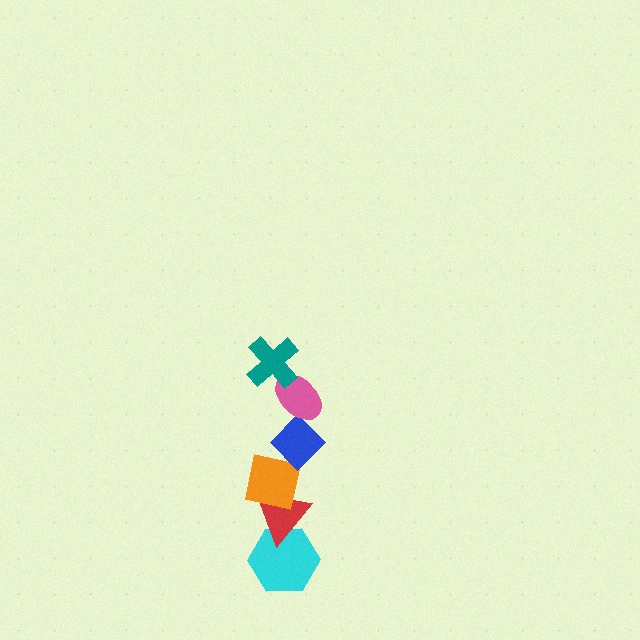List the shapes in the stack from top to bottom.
From top to bottom: the teal cross, the pink ellipse, the blue diamond, the orange square, the red triangle, the cyan hexagon.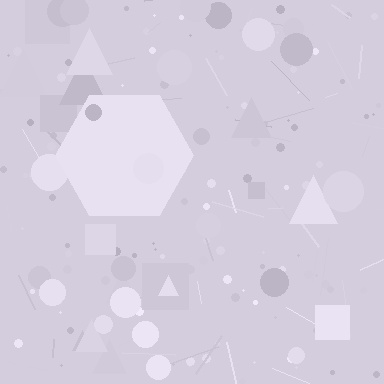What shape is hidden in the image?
A hexagon is hidden in the image.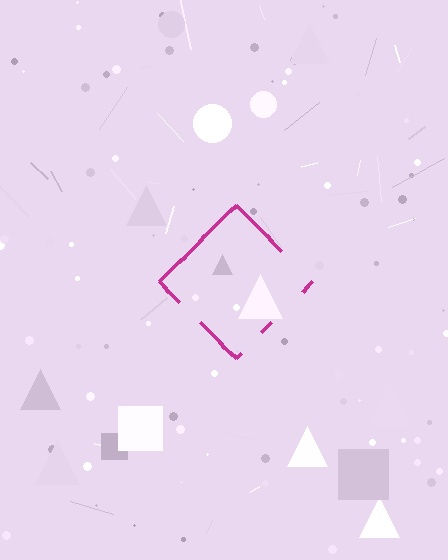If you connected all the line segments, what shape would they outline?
They would outline a diamond.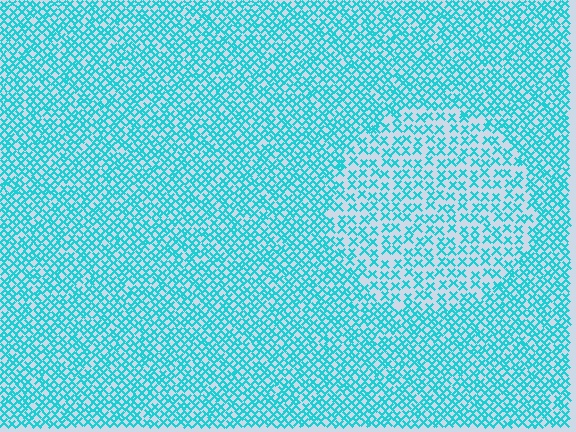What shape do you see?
I see a circle.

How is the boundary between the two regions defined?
The boundary is defined by a change in element density (approximately 1.8x ratio). All elements are the same color, size, and shape.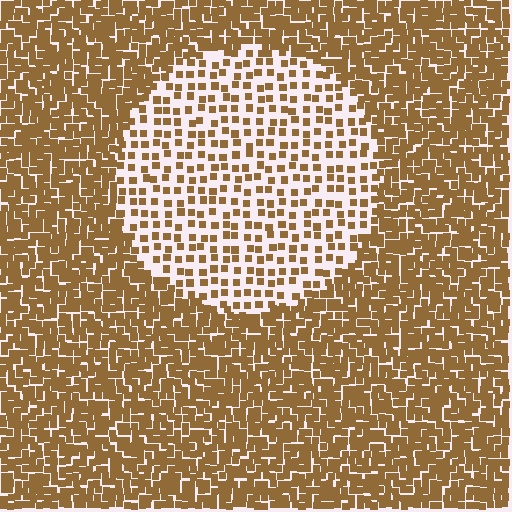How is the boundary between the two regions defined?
The boundary is defined by a change in element density (approximately 2.5x ratio). All elements are the same color, size, and shape.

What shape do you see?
I see a circle.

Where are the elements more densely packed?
The elements are more densely packed outside the circle boundary.